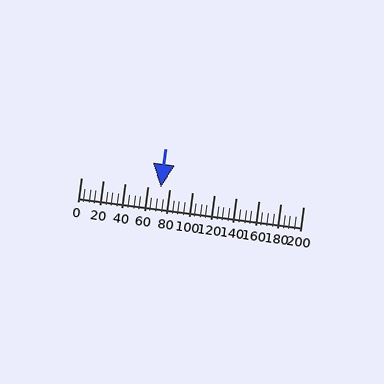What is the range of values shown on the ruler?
The ruler shows values from 0 to 200.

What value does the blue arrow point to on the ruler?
The blue arrow points to approximately 72.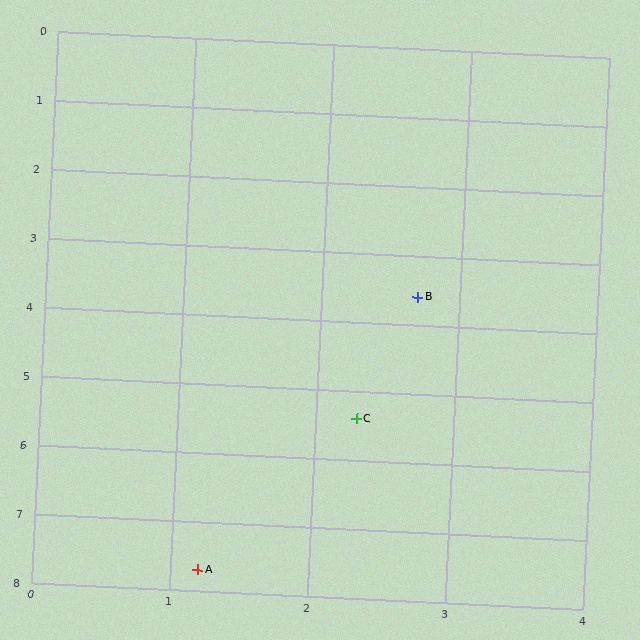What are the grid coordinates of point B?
Point B is at approximately (2.7, 3.6).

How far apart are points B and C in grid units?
Points B and C are about 1.8 grid units apart.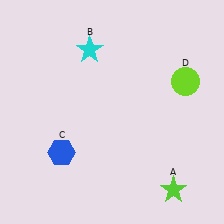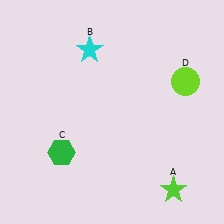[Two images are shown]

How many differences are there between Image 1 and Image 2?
There is 1 difference between the two images.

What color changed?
The hexagon (C) changed from blue in Image 1 to green in Image 2.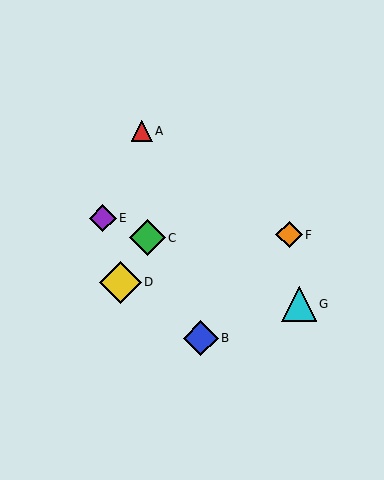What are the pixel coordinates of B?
Object B is at (201, 338).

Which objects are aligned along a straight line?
Objects C, E, G are aligned along a straight line.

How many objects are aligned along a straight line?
3 objects (C, E, G) are aligned along a straight line.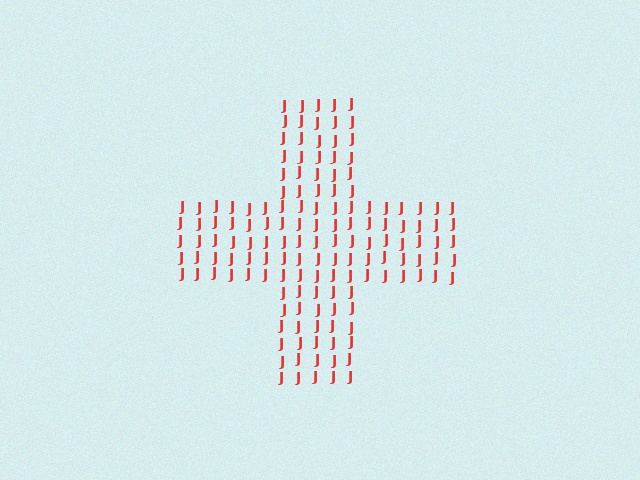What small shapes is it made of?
It is made of small letter J's.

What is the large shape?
The large shape is a cross.